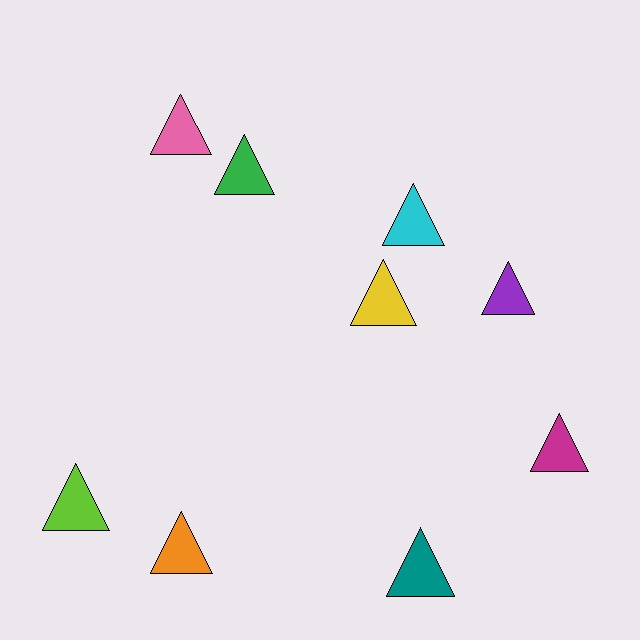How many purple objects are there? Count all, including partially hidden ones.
There is 1 purple object.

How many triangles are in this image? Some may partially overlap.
There are 9 triangles.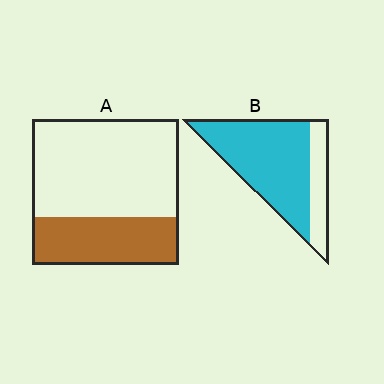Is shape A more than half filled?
No.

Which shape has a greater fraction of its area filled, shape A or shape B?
Shape B.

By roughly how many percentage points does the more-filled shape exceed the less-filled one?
By roughly 45 percentage points (B over A).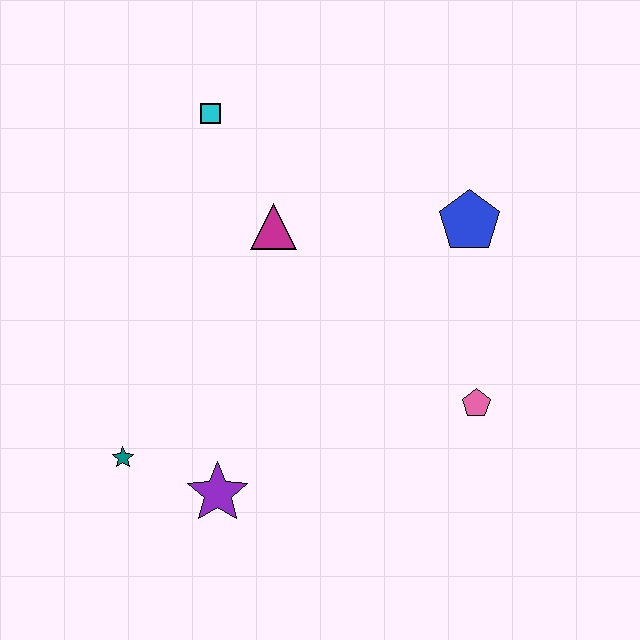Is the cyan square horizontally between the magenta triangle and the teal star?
Yes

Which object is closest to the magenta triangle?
The cyan square is closest to the magenta triangle.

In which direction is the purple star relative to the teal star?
The purple star is to the right of the teal star.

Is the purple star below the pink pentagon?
Yes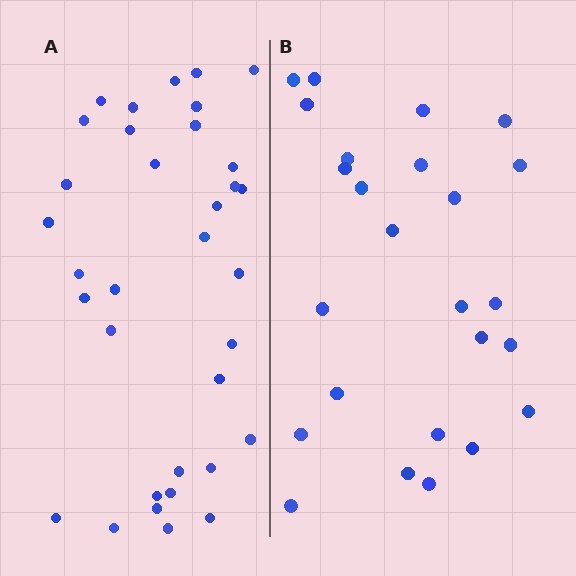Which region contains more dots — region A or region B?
Region A (the left region) has more dots.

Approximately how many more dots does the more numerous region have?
Region A has roughly 8 or so more dots than region B.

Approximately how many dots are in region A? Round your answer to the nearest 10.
About 30 dots. (The exact count is 34, which rounds to 30.)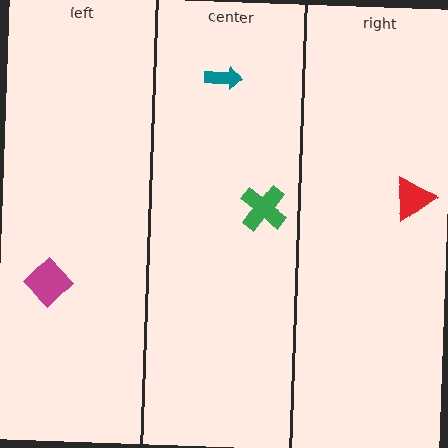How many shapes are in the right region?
1.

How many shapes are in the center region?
2.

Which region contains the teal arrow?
The center region.